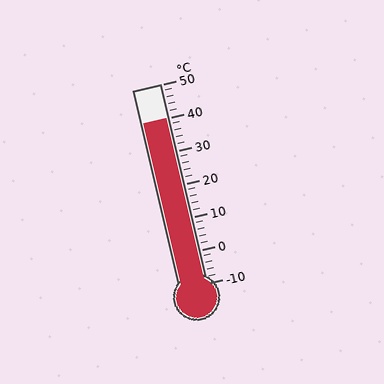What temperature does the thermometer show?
The thermometer shows approximately 40°C.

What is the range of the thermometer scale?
The thermometer scale ranges from -10°C to 50°C.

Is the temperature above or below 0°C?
The temperature is above 0°C.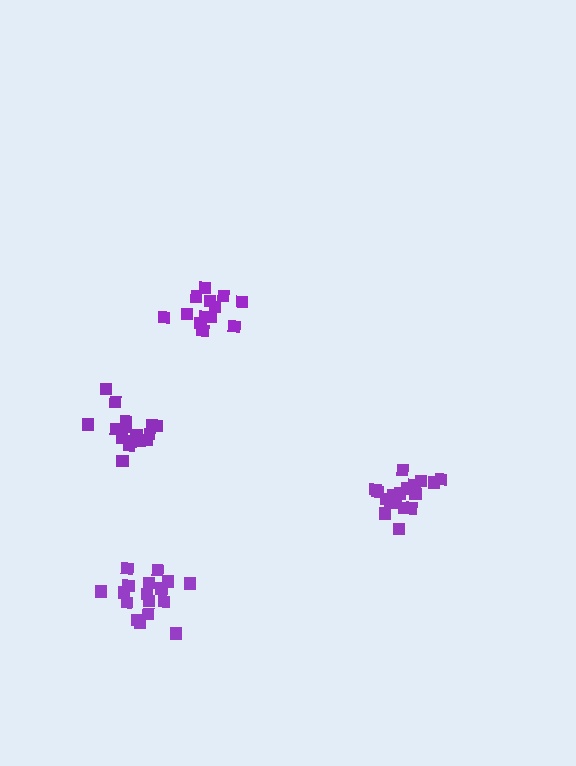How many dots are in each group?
Group 1: 19 dots, Group 2: 16 dots, Group 3: 13 dots, Group 4: 18 dots (66 total).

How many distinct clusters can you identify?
There are 4 distinct clusters.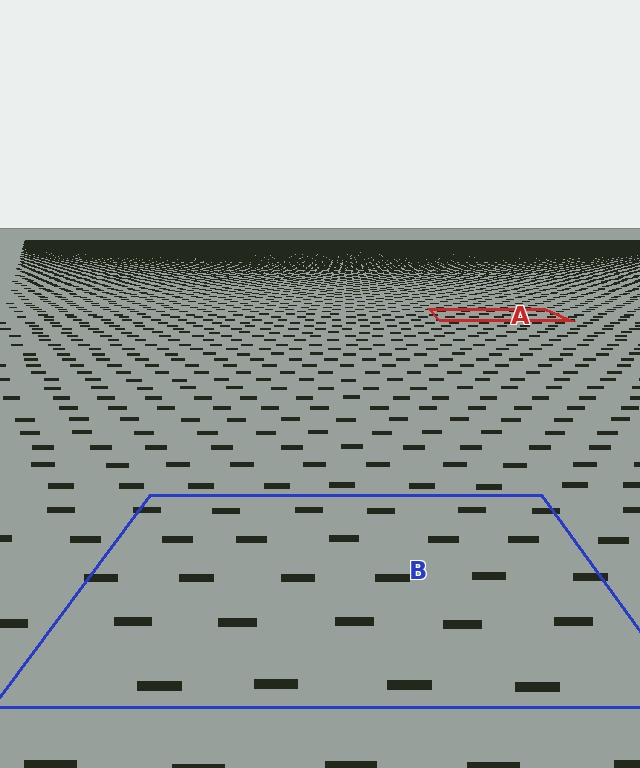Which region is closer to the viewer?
Region B is closer. The texture elements there are larger and more spread out.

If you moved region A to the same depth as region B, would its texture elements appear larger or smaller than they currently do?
They would appear larger. At a closer depth, the same texture elements are projected at a bigger on-screen size.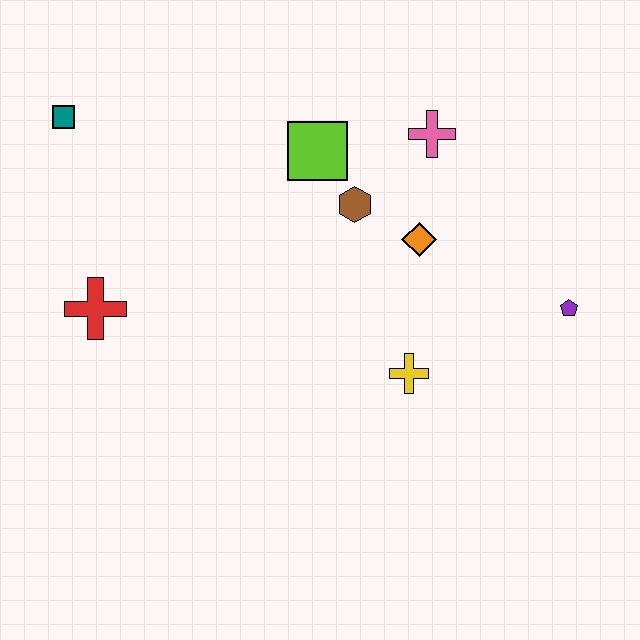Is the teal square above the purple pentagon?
Yes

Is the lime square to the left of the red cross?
No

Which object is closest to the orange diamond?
The brown hexagon is closest to the orange diamond.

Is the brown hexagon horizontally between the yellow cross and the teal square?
Yes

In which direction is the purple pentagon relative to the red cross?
The purple pentagon is to the right of the red cross.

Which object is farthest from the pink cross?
The red cross is farthest from the pink cross.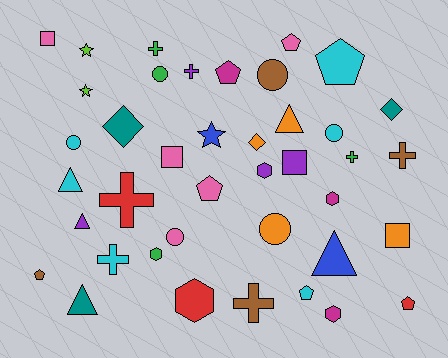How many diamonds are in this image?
There are 3 diamonds.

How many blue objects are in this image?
There are 2 blue objects.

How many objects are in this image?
There are 40 objects.